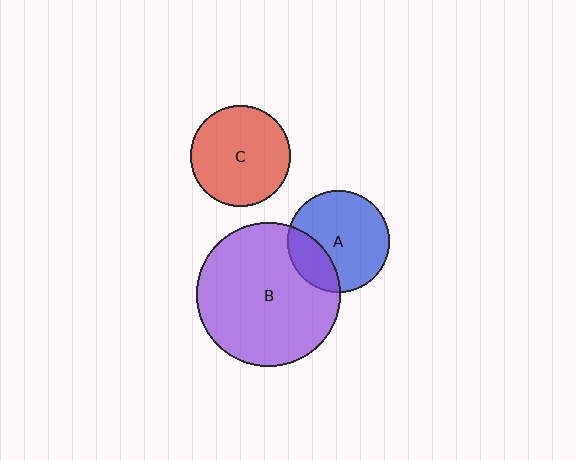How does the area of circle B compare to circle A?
Approximately 2.0 times.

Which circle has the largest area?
Circle B (purple).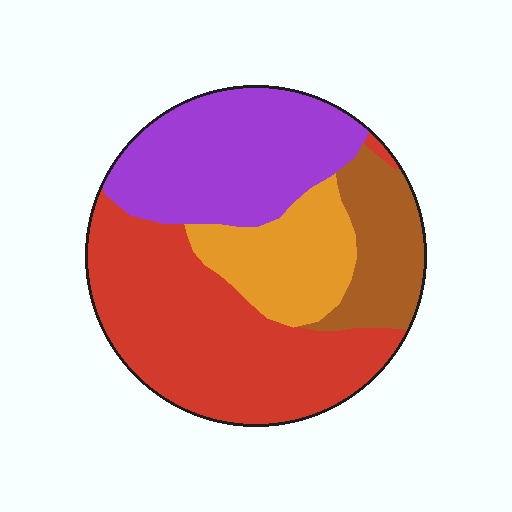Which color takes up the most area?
Red, at roughly 40%.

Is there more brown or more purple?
Purple.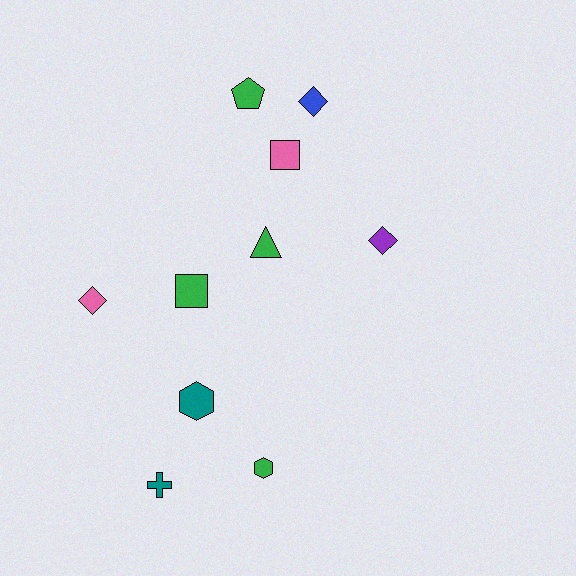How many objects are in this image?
There are 10 objects.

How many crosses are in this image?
There is 1 cross.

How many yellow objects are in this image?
There are no yellow objects.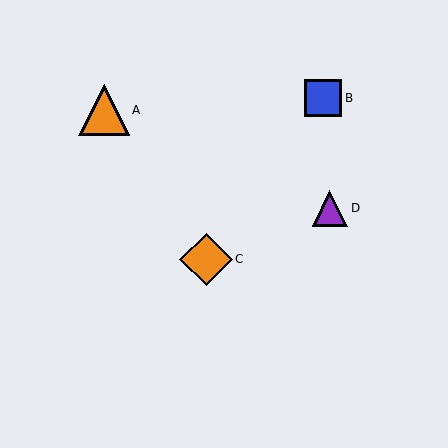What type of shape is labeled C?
Shape C is an orange diamond.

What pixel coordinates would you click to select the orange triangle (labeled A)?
Click at (104, 110) to select the orange triangle A.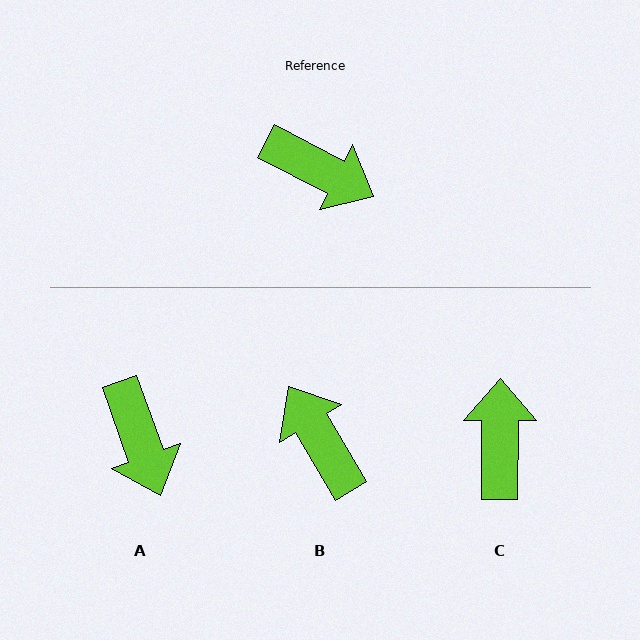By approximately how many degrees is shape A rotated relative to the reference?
Approximately 43 degrees clockwise.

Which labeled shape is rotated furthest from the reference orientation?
B, about 149 degrees away.